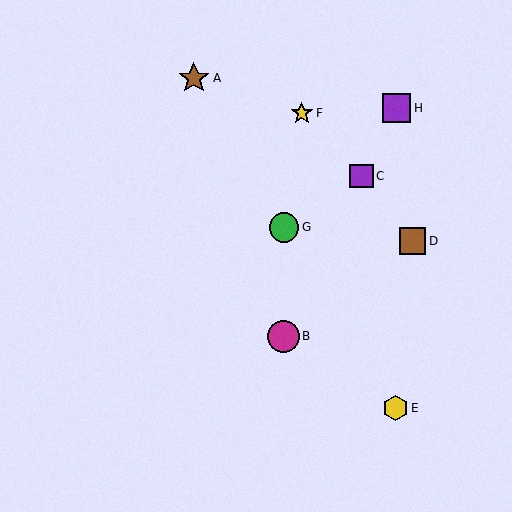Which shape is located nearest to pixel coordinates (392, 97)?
The purple square (labeled H) at (396, 108) is nearest to that location.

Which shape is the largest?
The magenta circle (labeled B) is the largest.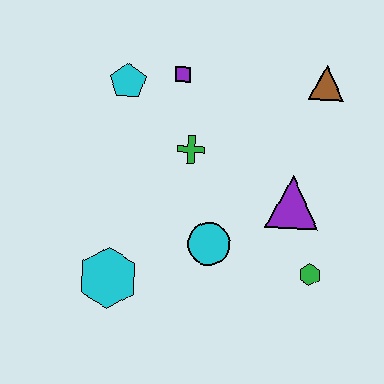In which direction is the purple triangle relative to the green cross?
The purple triangle is to the right of the green cross.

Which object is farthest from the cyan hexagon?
The brown triangle is farthest from the cyan hexagon.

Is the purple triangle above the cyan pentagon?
No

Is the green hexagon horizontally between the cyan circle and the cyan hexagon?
No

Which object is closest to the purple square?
The cyan pentagon is closest to the purple square.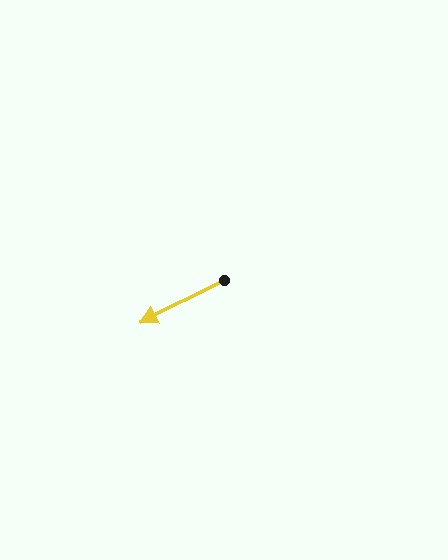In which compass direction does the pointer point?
Southwest.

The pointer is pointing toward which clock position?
Roughly 8 o'clock.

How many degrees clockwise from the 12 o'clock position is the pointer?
Approximately 243 degrees.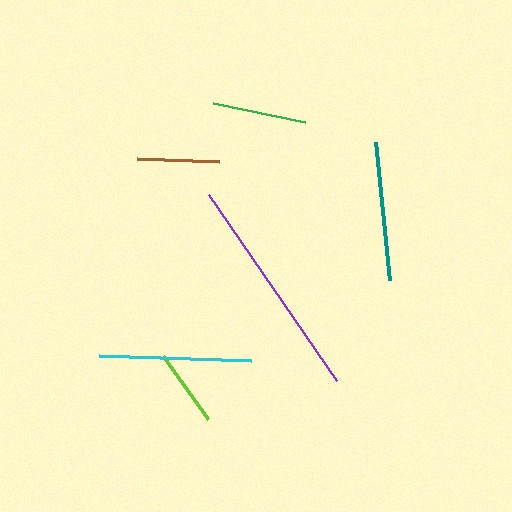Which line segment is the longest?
The purple line is the longest at approximately 226 pixels.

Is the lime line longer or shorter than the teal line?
The teal line is longer than the lime line.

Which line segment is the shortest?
The lime line is the shortest at approximately 78 pixels.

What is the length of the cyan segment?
The cyan segment is approximately 152 pixels long.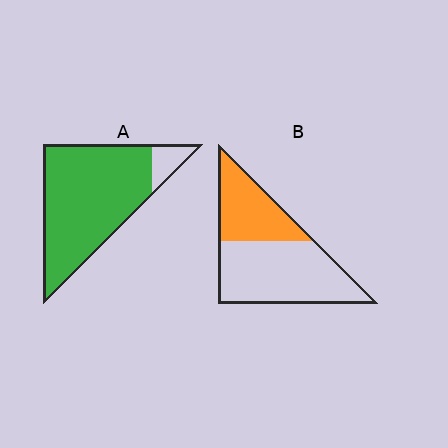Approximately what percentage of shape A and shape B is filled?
A is approximately 90% and B is approximately 35%.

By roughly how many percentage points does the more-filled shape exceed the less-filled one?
By roughly 55 percentage points (A over B).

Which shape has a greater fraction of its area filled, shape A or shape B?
Shape A.